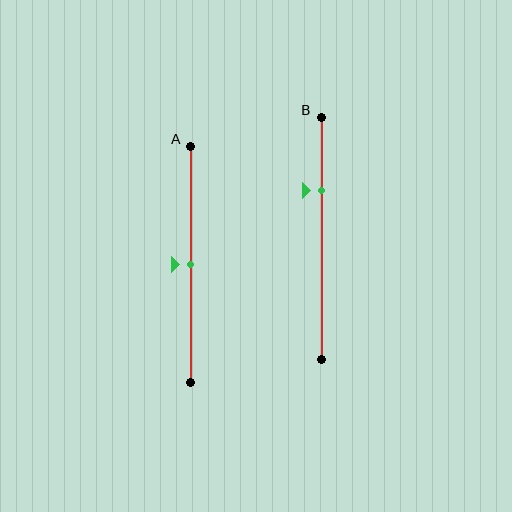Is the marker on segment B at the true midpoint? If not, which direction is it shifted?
No, the marker on segment B is shifted upward by about 20% of the segment length.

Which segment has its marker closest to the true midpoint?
Segment A has its marker closest to the true midpoint.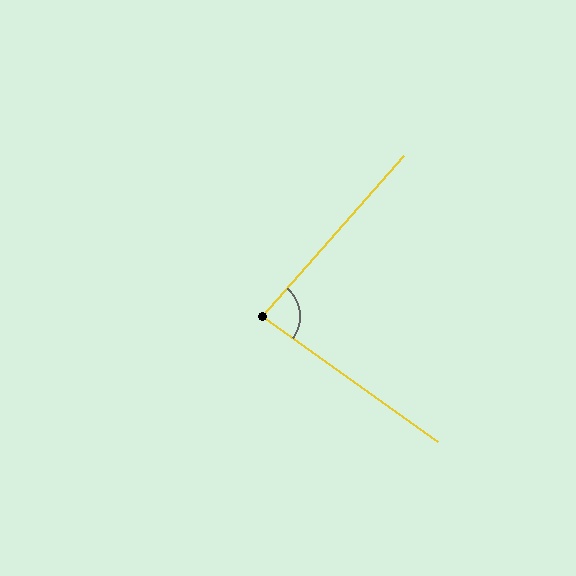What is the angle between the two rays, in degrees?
Approximately 84 degrees.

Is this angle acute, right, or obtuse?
It is acute.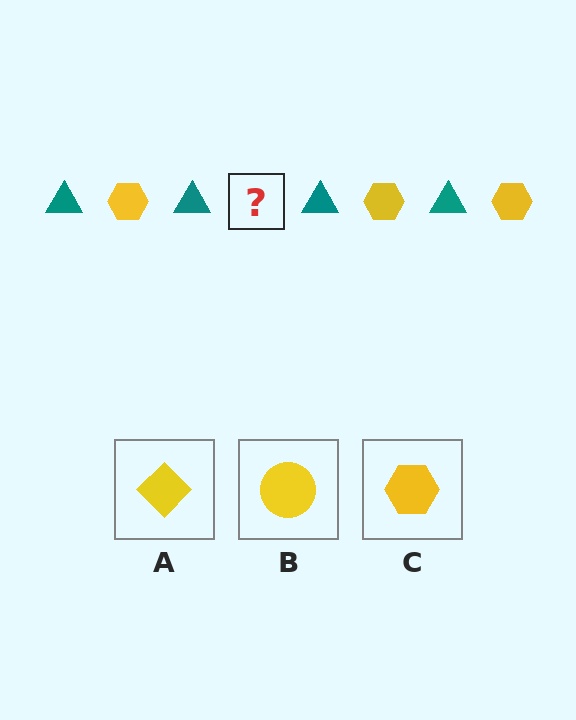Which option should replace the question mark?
Option C.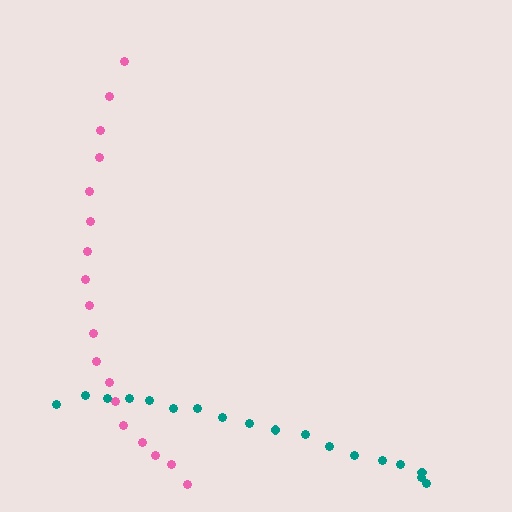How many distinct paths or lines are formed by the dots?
There are 2 distinct paths.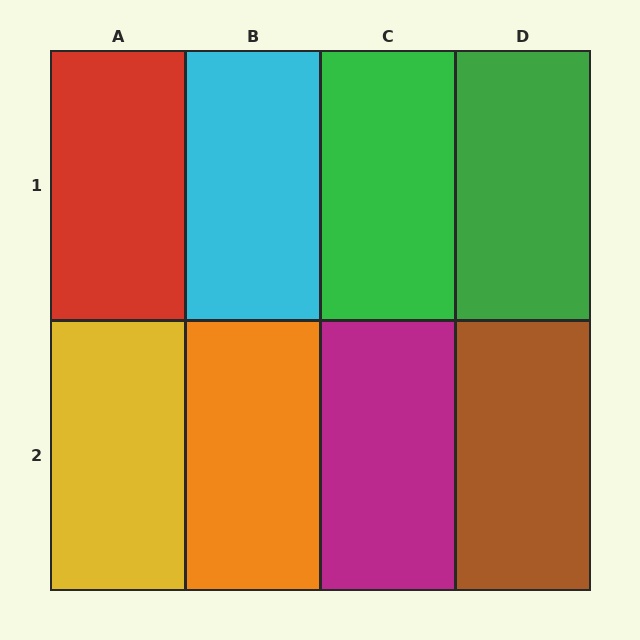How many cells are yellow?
1 cell is yellow.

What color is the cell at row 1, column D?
Green.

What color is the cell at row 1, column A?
Red.